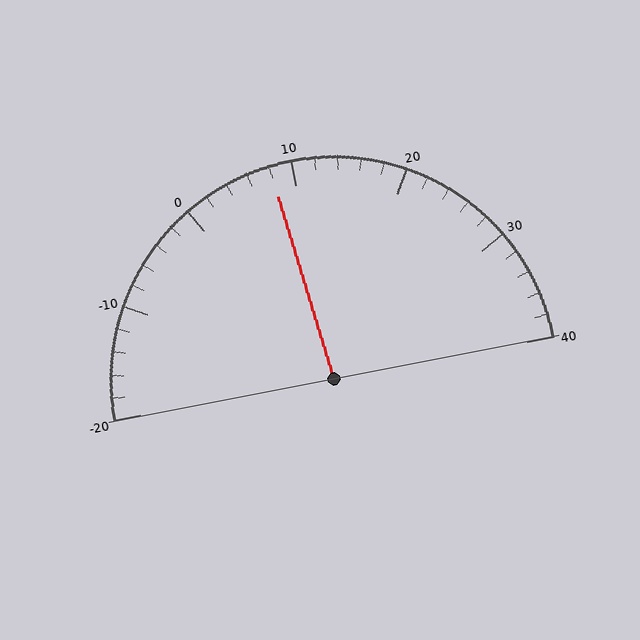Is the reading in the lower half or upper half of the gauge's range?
The reading is in the lower half of the range (-20 to 40).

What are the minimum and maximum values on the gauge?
The gauge ranges from -20 to 40.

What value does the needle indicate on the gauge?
The needle indicates approximately 8.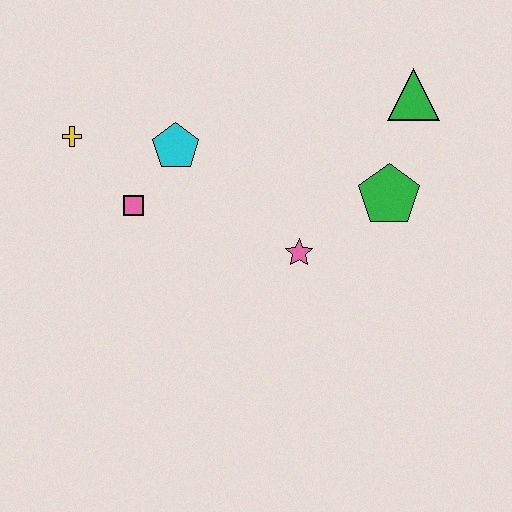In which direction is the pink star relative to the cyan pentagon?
The pink star is to the right of the cyan pentagon.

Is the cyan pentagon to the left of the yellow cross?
No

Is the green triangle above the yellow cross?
Yes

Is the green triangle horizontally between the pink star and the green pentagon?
No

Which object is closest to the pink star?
The green pentagon is closest to the pink star.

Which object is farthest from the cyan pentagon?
The green triangle is farthest from the cyan pentagon.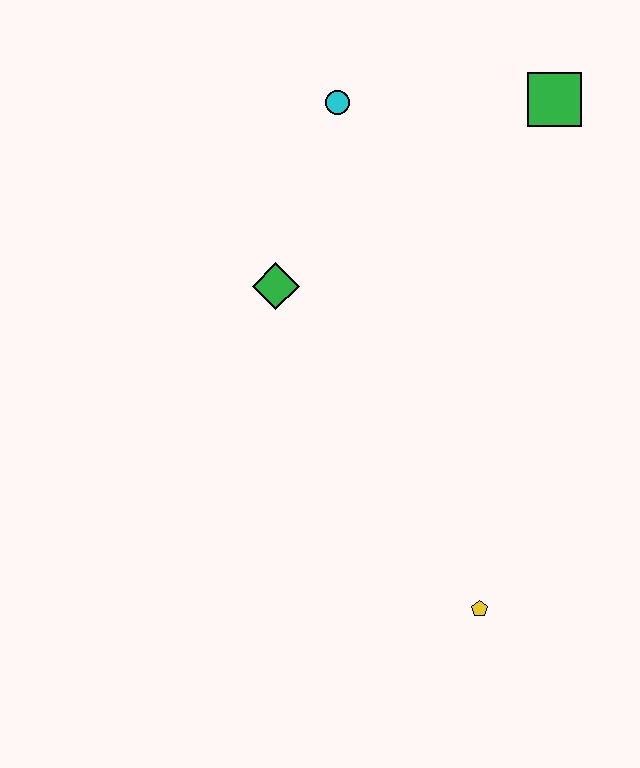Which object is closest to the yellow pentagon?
The green diamond is closest to the yellow pentagon.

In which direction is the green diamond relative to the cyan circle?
The green diamond is below the cyan circle.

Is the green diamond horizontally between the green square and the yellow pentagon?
No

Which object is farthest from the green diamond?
The yellow pentagon is farthest from the green diamond.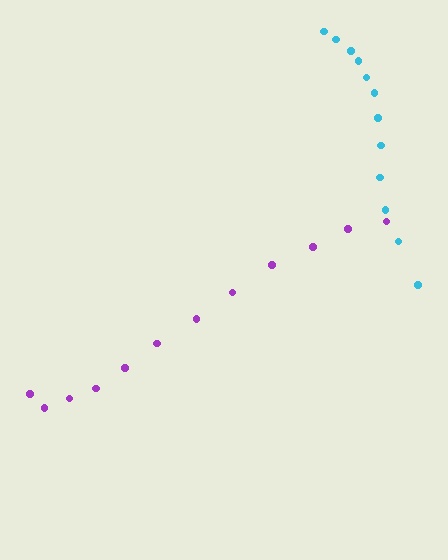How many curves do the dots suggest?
There are 2 distinct paths.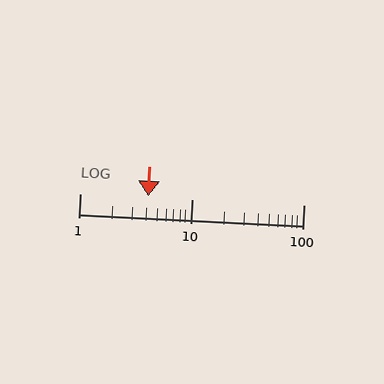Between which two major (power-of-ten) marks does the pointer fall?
The pointer is between 1 and 10.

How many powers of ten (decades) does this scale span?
The scale spans 2 decades, from 1 to 100.